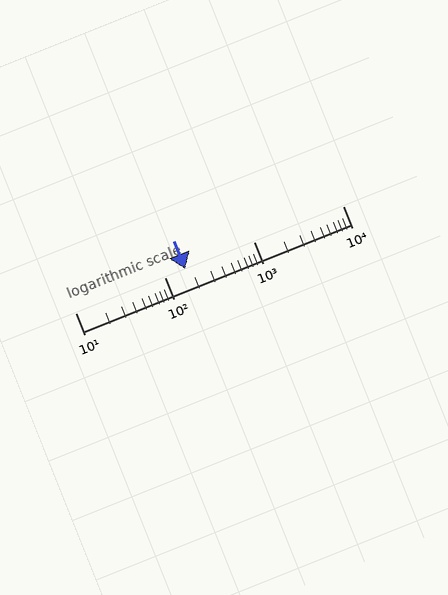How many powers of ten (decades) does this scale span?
The scale spans 3 decades, from 10 to 10000.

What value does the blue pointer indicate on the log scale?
The pointer indicates approximately 170.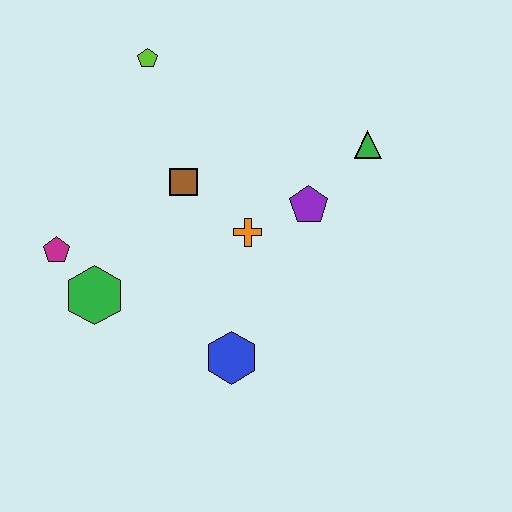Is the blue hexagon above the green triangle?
No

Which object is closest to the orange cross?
The purple pentagon is closest to the orange cross.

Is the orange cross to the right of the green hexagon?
Yes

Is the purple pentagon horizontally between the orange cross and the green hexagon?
No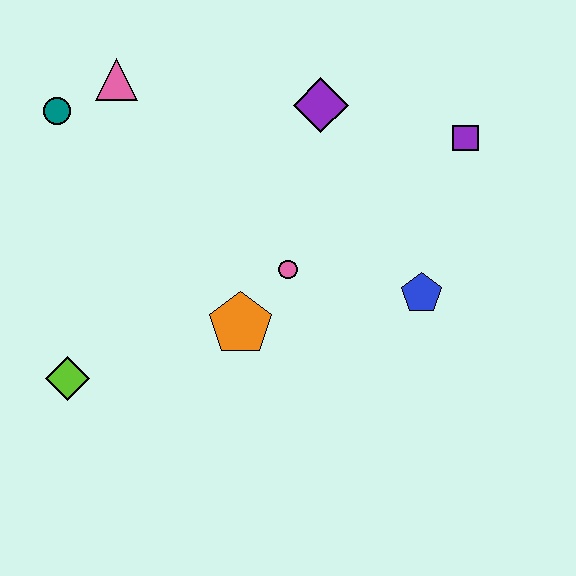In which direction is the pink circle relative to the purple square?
The pink circle is to the left of the purple square.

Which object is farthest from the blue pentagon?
The teal circle is farthest from the blue pentagon.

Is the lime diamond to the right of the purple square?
No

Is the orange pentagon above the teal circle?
No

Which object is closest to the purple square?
The purple diamond is closest to the purple square.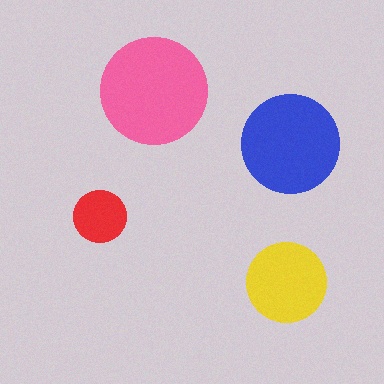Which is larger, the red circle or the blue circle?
The blue one.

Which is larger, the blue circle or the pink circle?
The pink one.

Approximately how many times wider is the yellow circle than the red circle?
About 1.5 times wider.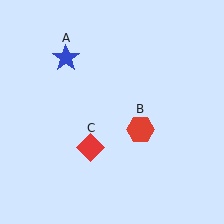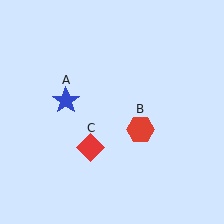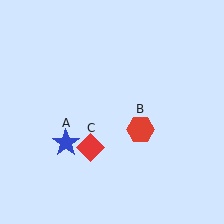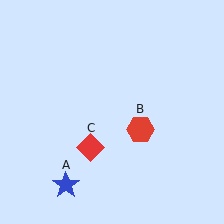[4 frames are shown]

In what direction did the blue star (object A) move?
The blue star (object A) moved down.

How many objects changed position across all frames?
1 object changed position: blue star (object A).